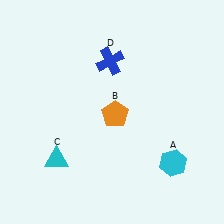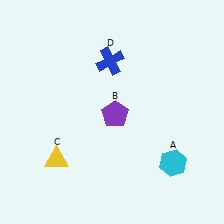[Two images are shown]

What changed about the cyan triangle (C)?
In Image 1, C is cyan. In Image 2, it changed to yellow.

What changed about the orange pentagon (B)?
In Image 1, B is orange. In Image 2, it changed to purple.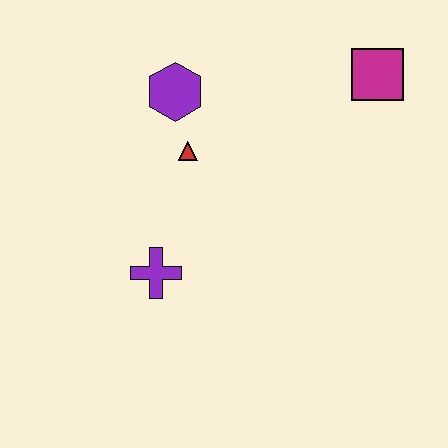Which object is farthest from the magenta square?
The purple cross is farthest from the magenta square.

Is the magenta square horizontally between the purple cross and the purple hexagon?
No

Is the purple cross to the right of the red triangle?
No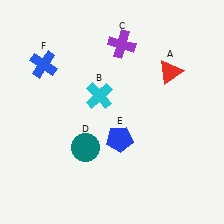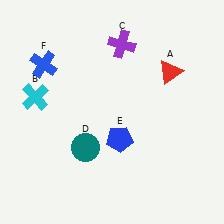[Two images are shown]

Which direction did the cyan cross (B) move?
The cyan cross (B) moved left.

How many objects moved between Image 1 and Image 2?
1 object moved between the two images.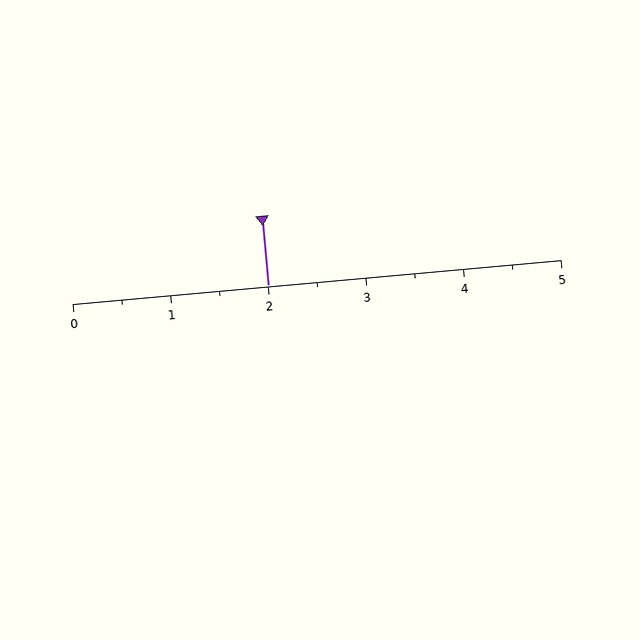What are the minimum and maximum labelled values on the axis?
The axis runs from 0 to 5.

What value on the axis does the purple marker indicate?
The marker indicates approximately 2.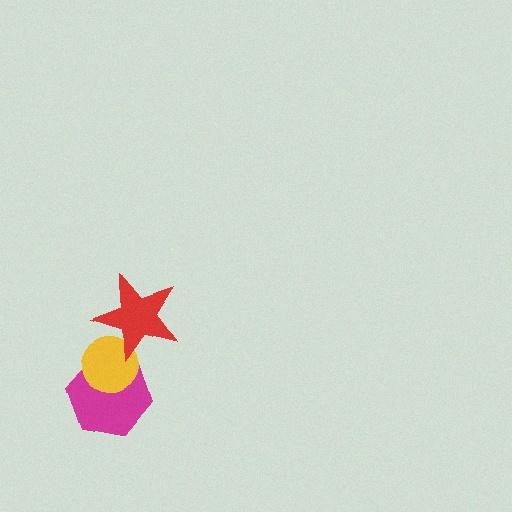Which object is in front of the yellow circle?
The red star is in front of the yellow circle.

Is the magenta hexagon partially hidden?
Yes, it is partially covered by another shape.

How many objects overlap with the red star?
1 object overlaps with the red star.